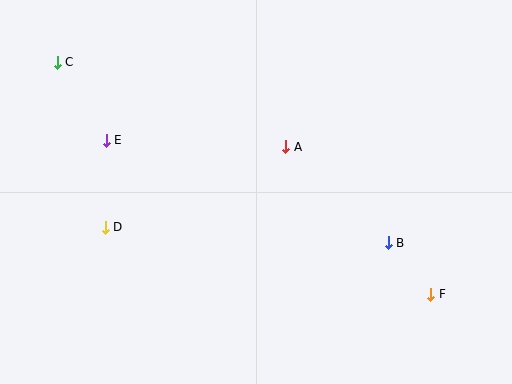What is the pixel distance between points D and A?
The distance between D and A is 198 pixels.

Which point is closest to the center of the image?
Point A at (286, 147) is closest to the center.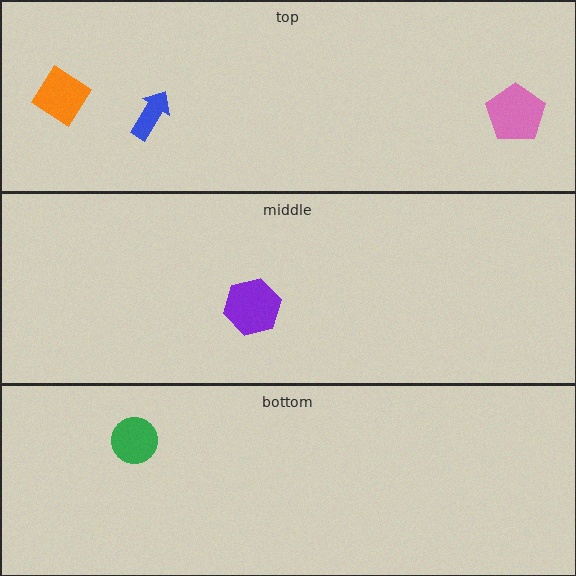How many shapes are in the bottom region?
1.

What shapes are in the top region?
The blue arrow, the orange diamond, the pink pentagon.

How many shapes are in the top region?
3.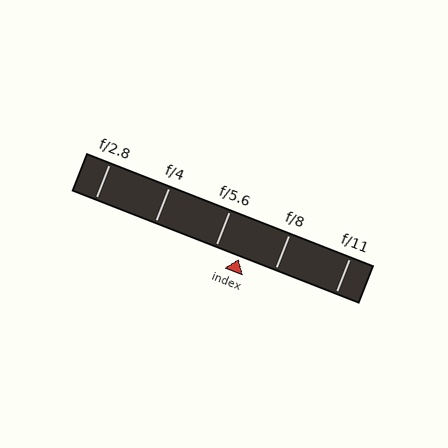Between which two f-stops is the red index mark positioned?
The index mark is between f/5.6 and f/8.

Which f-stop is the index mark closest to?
The index mark is closest to f/5.6.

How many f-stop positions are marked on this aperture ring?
There are 5 f-stop positions marked.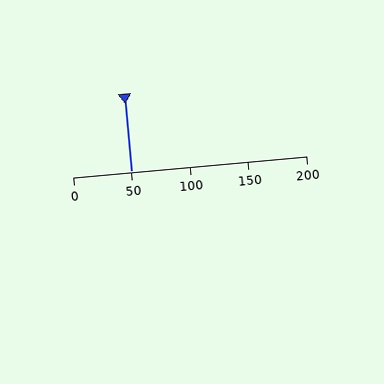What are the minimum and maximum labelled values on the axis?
The axis runs from 0 to 200.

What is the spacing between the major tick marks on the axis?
The major ticks are spaced 50 apart.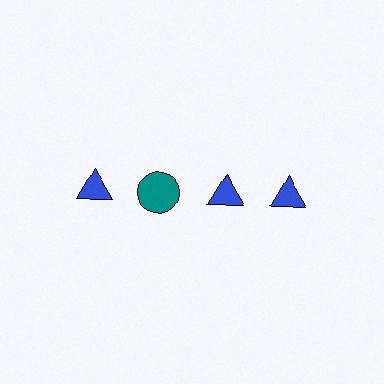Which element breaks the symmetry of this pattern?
The teal circle in the top row, second from left column breaks the symmetry. All other shapes are blue triangles.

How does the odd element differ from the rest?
It differs in both color (teal instead of blue) and shape (circle instead of triangle).